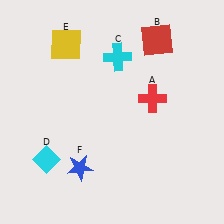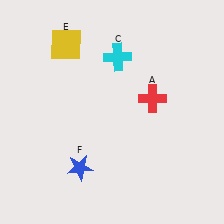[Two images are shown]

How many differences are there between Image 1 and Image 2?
There are 2 differences between the two images.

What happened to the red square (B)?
The red square (B) was removed in Image 2. It was in the top-right area of Image 1.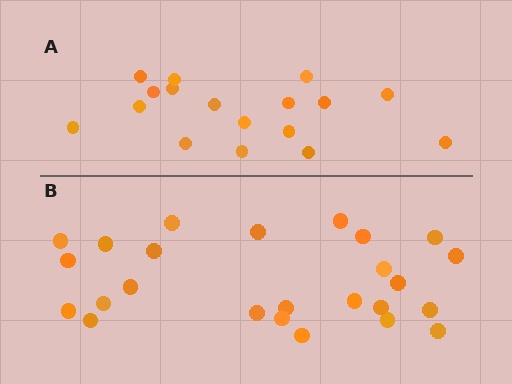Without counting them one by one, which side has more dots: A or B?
Region B (the bottom region) has more dots.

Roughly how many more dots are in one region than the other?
Region B has roughly 8 or so more dots than region A.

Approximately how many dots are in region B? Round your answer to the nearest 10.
About 20 dots. (The exact count is 25, which rounds to 20.)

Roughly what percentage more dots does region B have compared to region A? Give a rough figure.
About 45% more.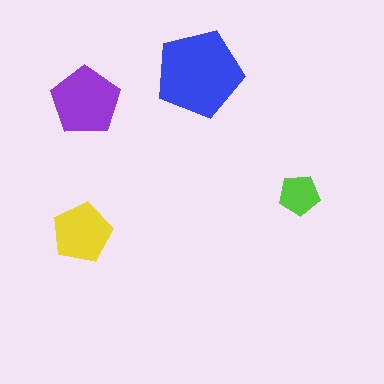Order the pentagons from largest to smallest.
the blue one, the purple one, the yellow one, the lime one.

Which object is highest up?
The blue pentagon is topmost.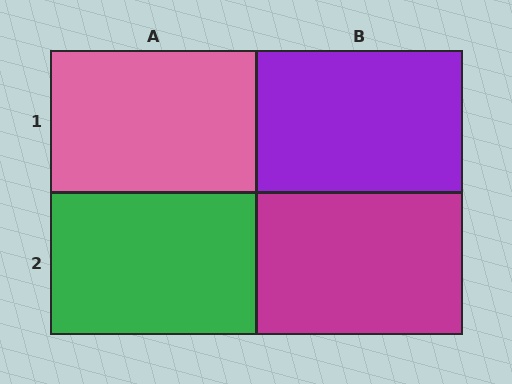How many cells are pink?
1 cell is pink.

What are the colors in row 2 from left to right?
Green, magenta.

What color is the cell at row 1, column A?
Pink.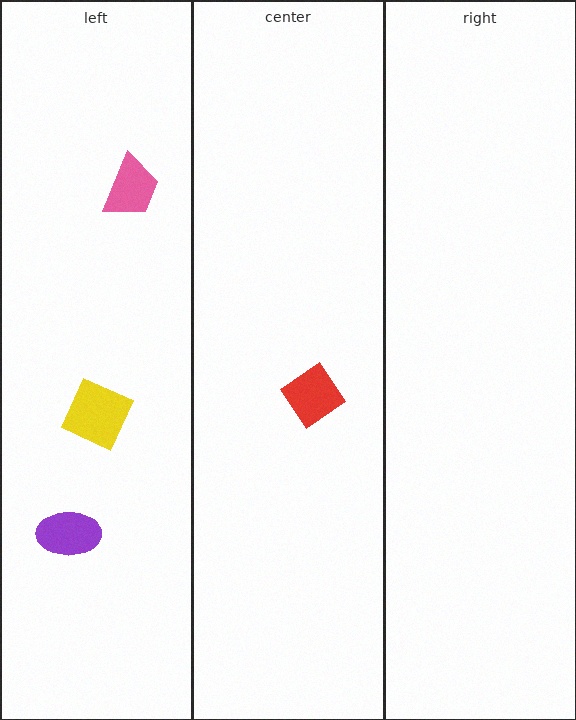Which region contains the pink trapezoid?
The left region.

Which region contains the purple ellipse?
The left region.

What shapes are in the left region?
The yellow square, the pink trapezoid, the purple ellipse.